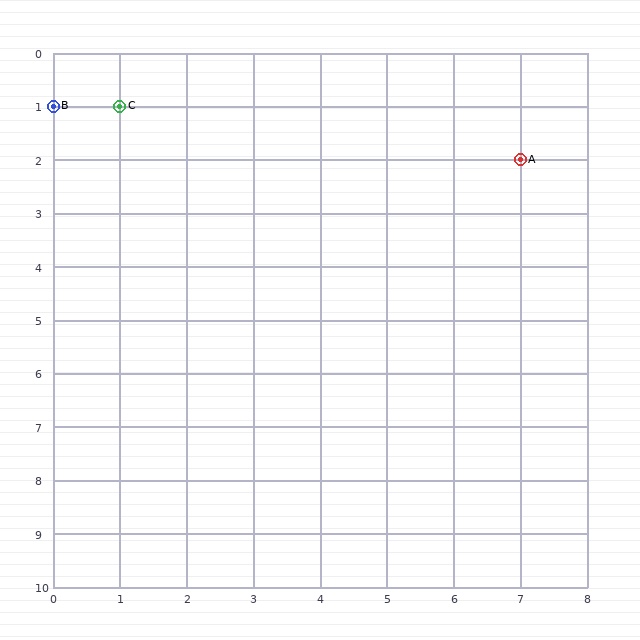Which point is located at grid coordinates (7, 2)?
Point A is at (7, 2).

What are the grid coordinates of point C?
Point C is at grid coordinates (1, 1).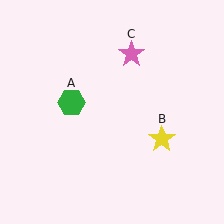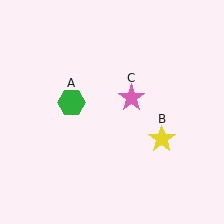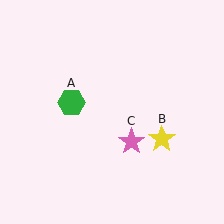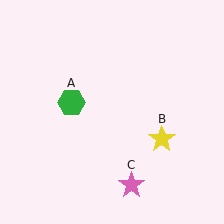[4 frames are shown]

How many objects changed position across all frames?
1 object changed position: pink star (object C).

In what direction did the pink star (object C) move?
The pink star (object C) moved down.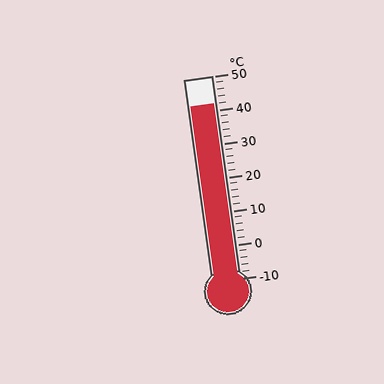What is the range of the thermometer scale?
The thermometer scale ranges from -10°C to 50°C.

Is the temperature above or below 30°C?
The temperature is above 30°C.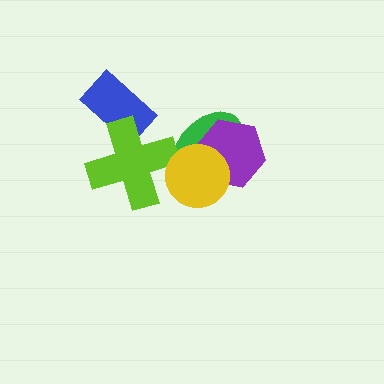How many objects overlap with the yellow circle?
3 objects overlap with the yellow circle.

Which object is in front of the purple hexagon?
The yellow circle is in front of the purple hexagon.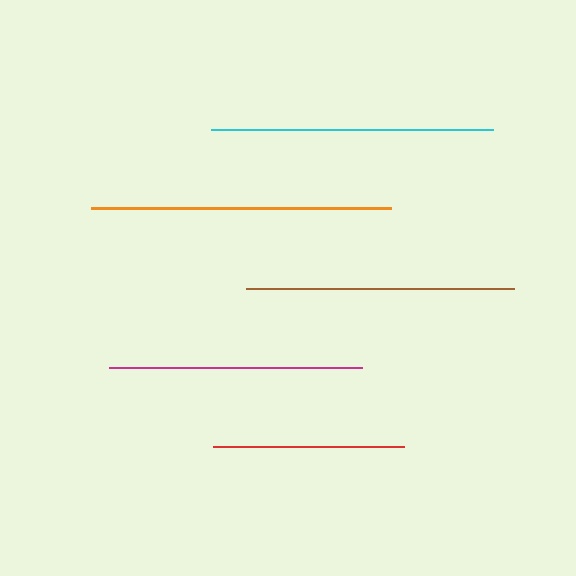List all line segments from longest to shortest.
From longest to shortest: orange, cyan, brown, magenta, red.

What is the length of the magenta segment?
The magenta segment is approximately 253 pixels long.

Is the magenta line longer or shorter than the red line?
The magenta line is longer than the red line.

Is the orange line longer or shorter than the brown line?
The orange line is longer than the brown line.